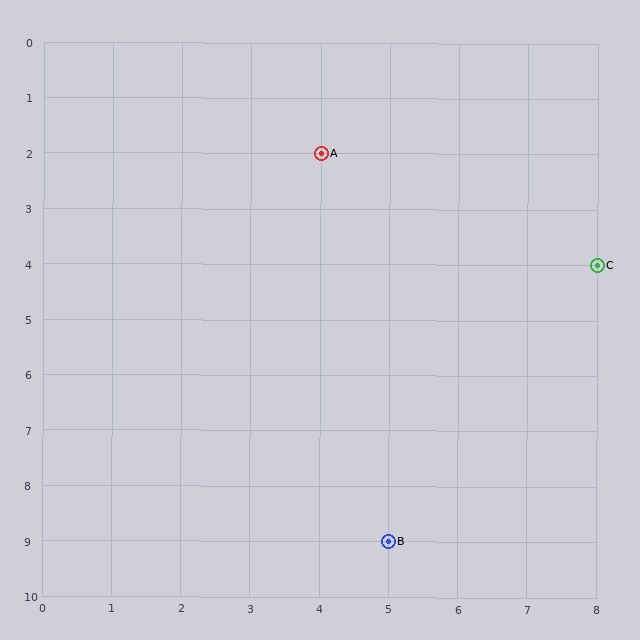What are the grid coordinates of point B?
Point B is at grid coordinates (5, 9).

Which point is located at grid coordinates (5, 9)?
Point B is at (5, 9).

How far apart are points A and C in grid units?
Points A and C are 4 columns and 2 rows apart (about 4.5 grid units diagonally).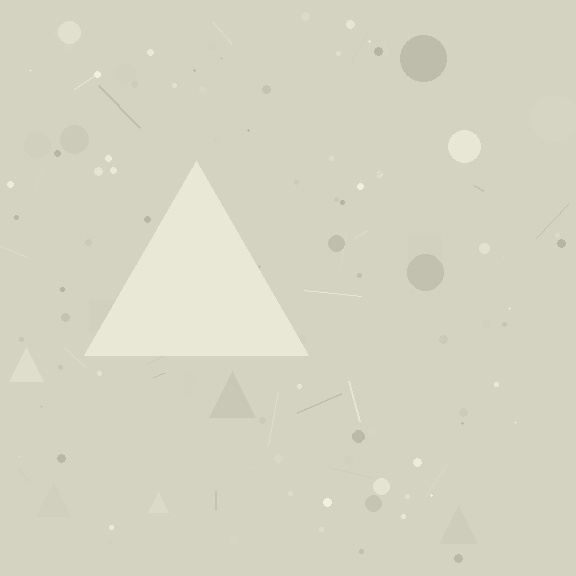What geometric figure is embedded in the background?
A triangle is embedded in the background.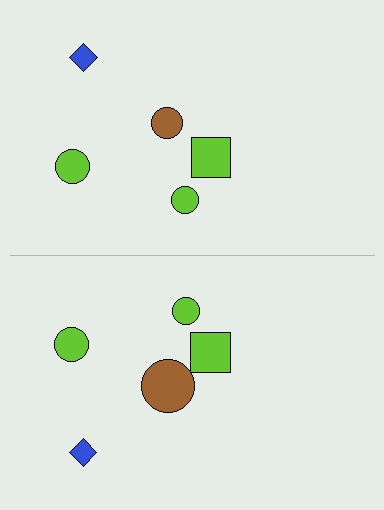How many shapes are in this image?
There are 10 shapes in this image.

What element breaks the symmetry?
The brown circle on the bottom side has a different size than its mirror counterpart.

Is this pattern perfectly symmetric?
No, the pattern is not perfectly symmetric. The brown circle on the bottom side has a different size than its mirror counterpart.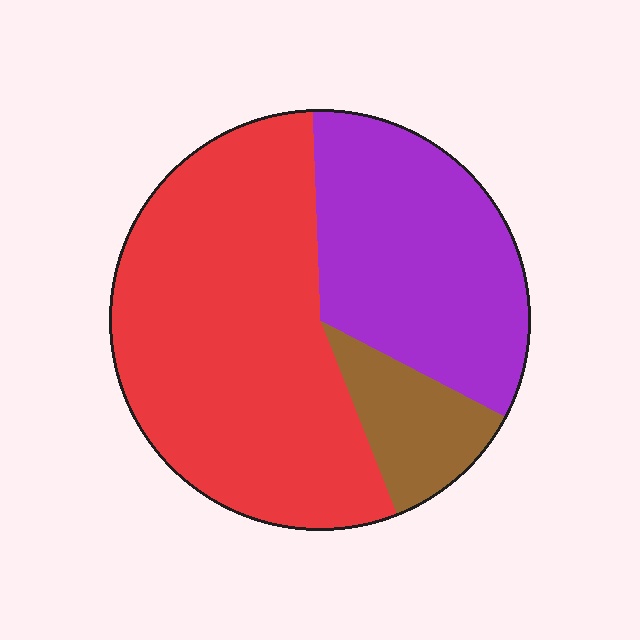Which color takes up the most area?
Red, at roughly 55%.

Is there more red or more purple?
Red.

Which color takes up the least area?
Brown, at roughly 10%.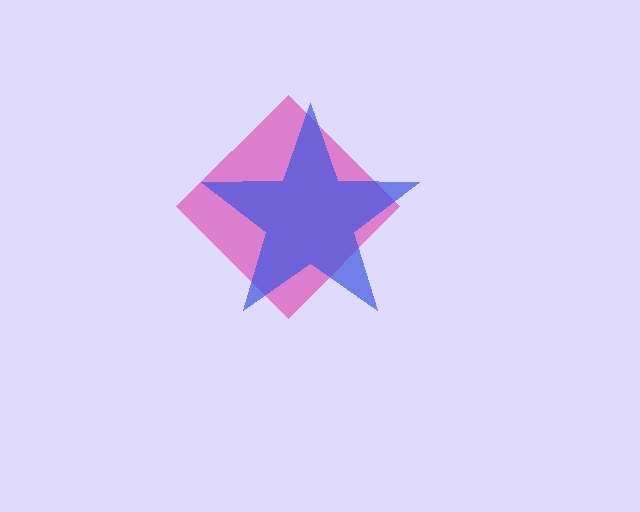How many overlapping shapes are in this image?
There are 2 overlapping shapes in the image.